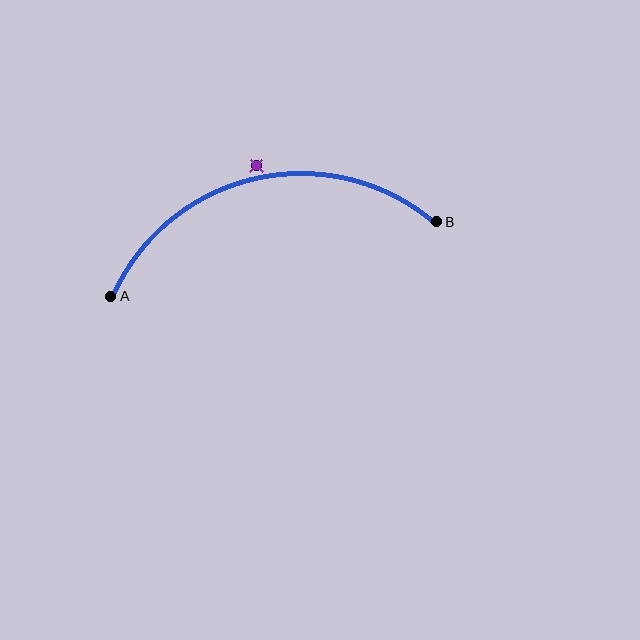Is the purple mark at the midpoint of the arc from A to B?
No — the purple mark does not lie on the arc at all. It sits slightly outside the curve.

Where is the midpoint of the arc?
The arc midpoint is the point on the curve farthest from the straight line joining A and B. It sits above that line.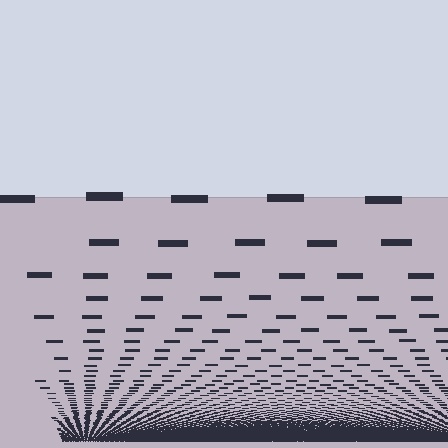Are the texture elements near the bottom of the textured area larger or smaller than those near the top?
Smaller. The gradient is inverted — elements near the bottom are smaller and denser.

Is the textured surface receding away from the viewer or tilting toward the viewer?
The surface appears to tilt toward the viewer. Texture elements get larger and sparser toward the top.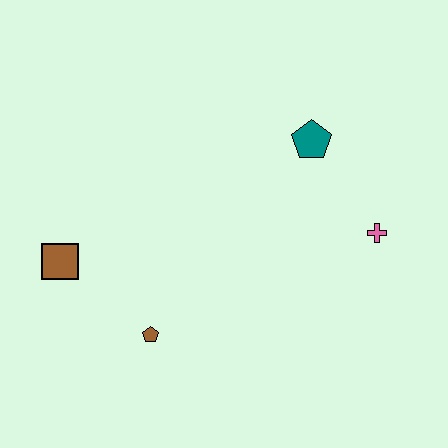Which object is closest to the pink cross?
The teal pentagon is closest to the pink cross.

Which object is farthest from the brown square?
The pink cross is farthest from the brown square.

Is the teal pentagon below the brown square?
No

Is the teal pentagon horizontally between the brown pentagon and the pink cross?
Yes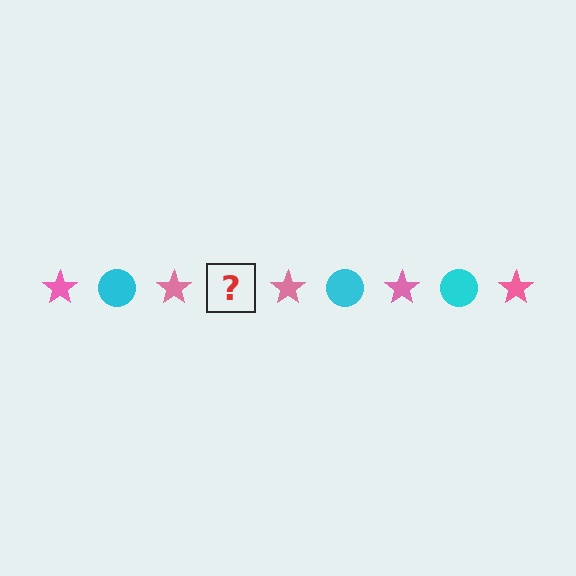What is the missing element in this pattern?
The missing element is a cyan circle.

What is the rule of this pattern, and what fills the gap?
The rule is that the pattern alternates between pink star and cyan circle. The gap should be filled with a cyan circle.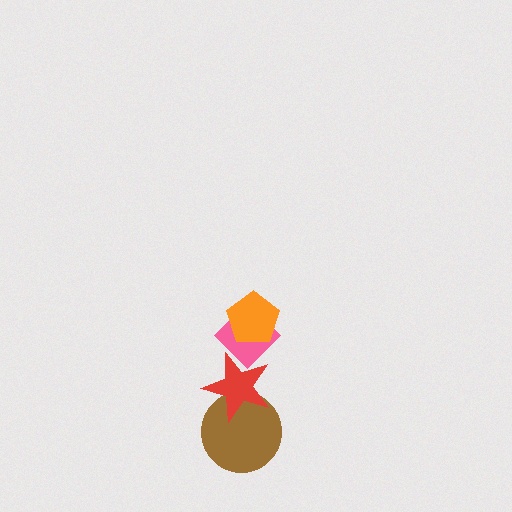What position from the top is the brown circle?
The brown circle is 4th from the top.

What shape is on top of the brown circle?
The red star is on top of the brown circle.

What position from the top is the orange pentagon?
The orange pentagon is 1st from the top.